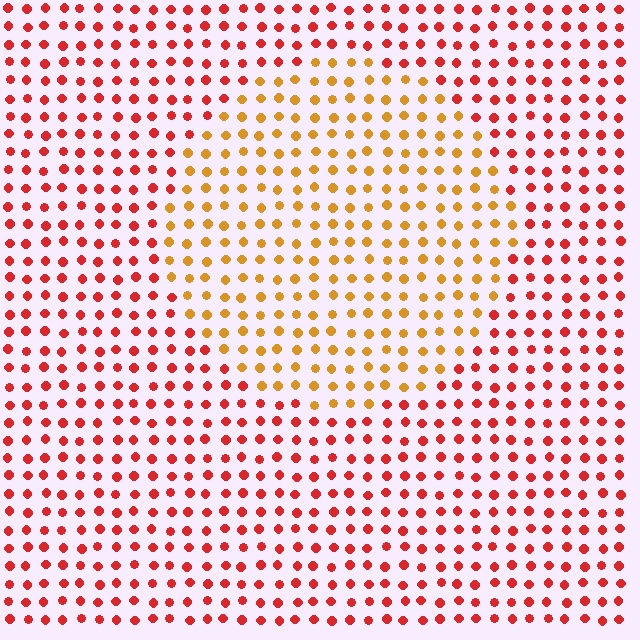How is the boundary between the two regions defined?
The boundary is defined purely by a slight shift in hue (about 40 degrees). Spacing, size, and orientation are identical on both sides.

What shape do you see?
I see a circle.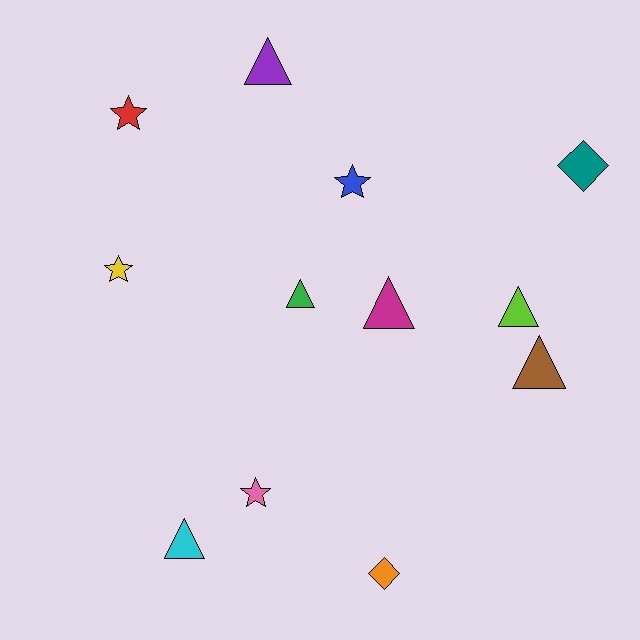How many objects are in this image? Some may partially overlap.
There are 12 objects.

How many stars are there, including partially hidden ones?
There are 4 stars.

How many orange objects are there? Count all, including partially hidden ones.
There is 1 orange object.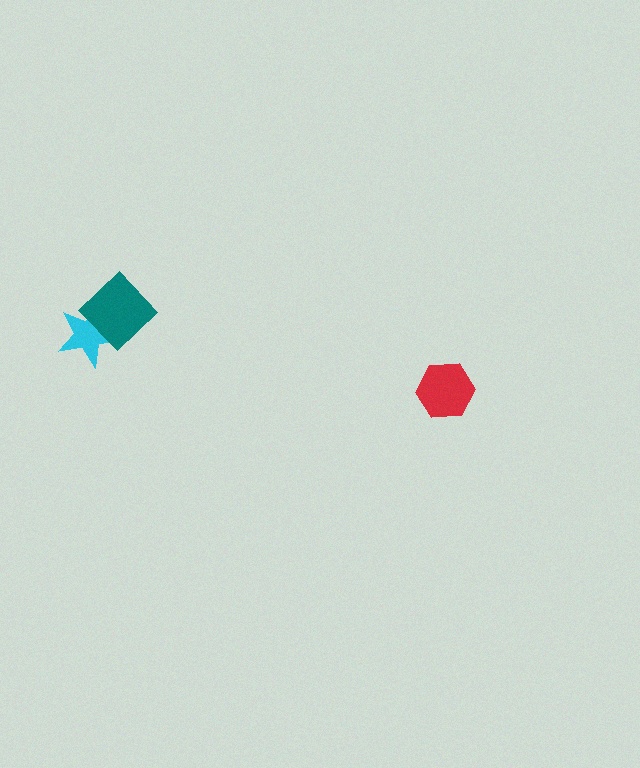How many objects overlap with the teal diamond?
1 object overlaps with the teal diamond.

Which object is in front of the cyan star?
The teal diamond is in front of the cyan star.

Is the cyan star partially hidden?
Yes, it is partially covered by another shape.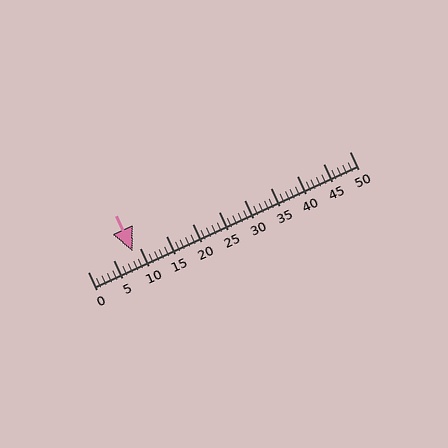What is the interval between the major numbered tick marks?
The major tick marks are spaced 5 units apart.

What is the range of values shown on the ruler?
The ruler shows values from 0 to 50.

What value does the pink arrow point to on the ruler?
The pink arrow points to approximately 9.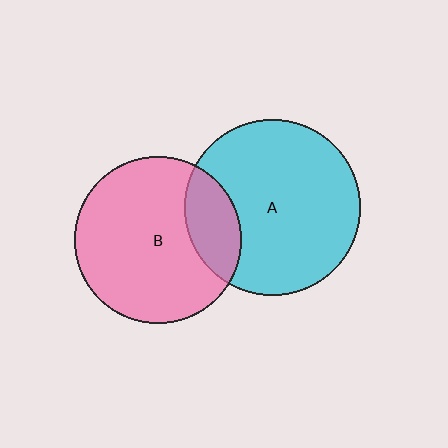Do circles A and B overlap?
Yes.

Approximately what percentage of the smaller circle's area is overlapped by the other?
Approximately 20%.